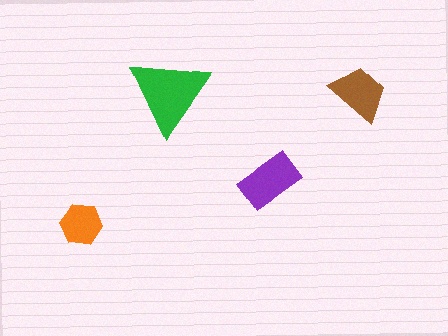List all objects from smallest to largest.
The orange hexagon, the brown trapezoid, the purple rectangle, the green triangle.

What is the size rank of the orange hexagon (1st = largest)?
4th.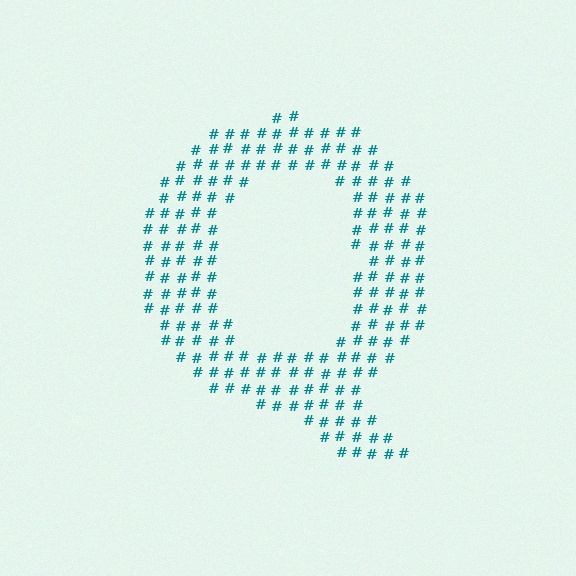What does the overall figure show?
The overall figure shows the letter Q.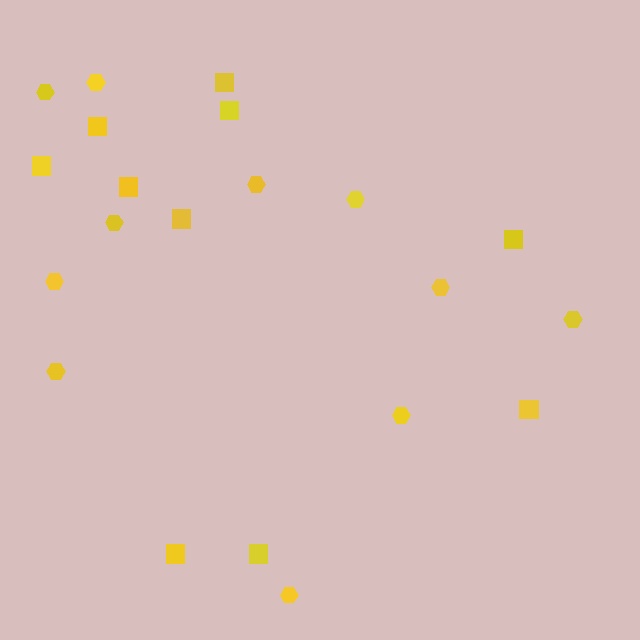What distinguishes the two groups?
There are 2 groups: one group of squares (10) and one group of hexagons (11).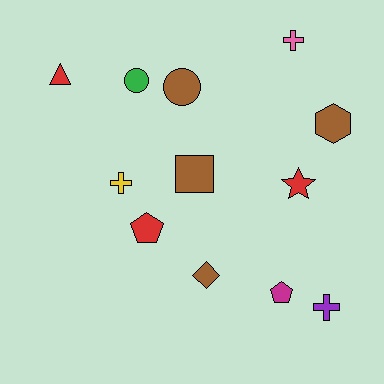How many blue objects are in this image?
There are no blue objects.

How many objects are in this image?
There are 12 objects.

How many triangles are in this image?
There is 1 triangle.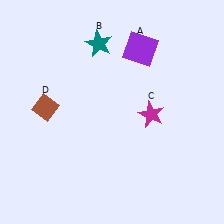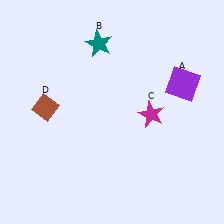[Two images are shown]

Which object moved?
The purple square (A) moved right.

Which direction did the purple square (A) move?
The purple square (A) moved right.